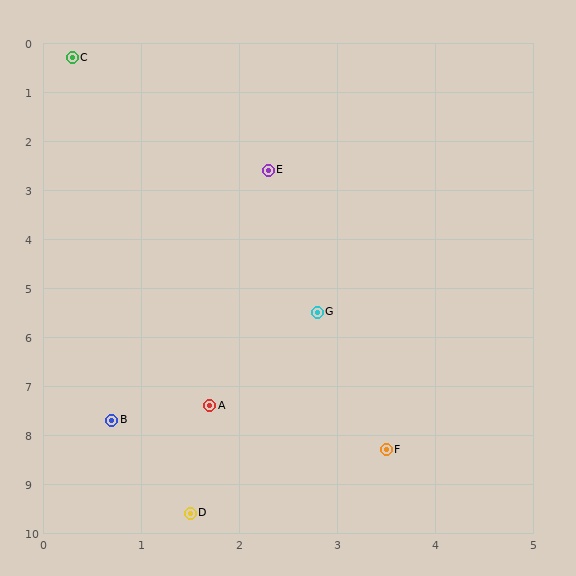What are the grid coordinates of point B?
Point B is at approximately (0.7, 7.7).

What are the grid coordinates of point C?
Point C is at approximately (0.3, 0.3).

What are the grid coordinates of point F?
Point F is at approximately (3.5, 8.3).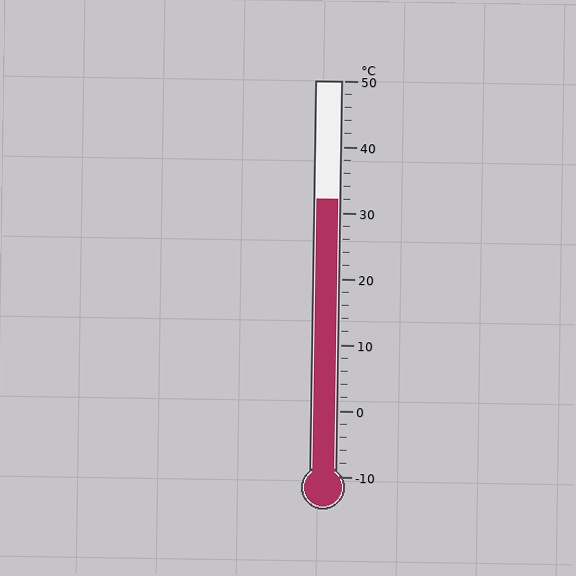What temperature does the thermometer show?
The thermometer shows approximately 32°C.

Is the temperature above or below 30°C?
The temperature is above 30°C.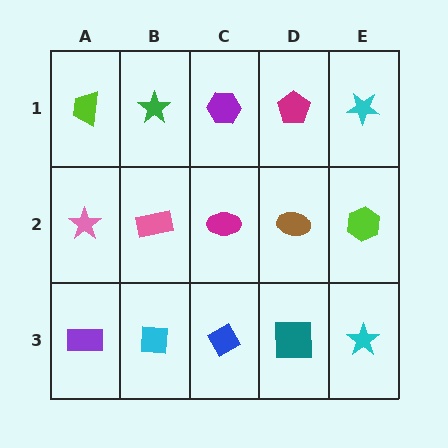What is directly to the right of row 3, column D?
A cyan star.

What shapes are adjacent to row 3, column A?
A pink star (row 2, column A), a cyan square (row 3, column B).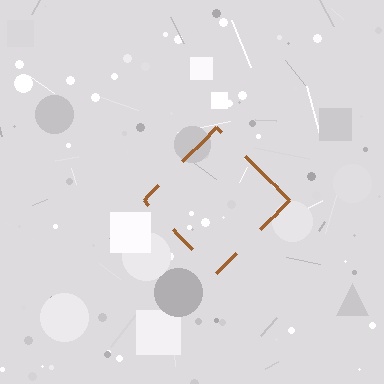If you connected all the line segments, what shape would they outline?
They would outline a diamond.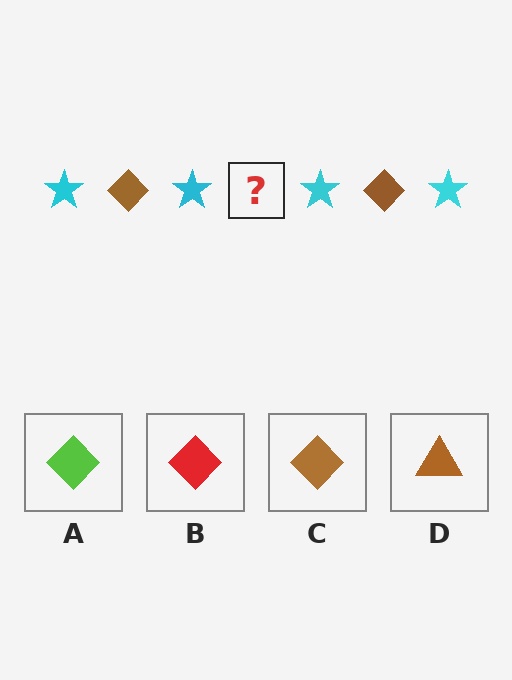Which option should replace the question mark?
Option C.